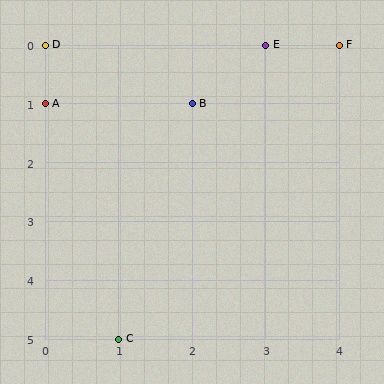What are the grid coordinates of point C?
Point C is at grid coordinates (1, 5).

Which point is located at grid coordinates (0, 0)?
Point D is at (0, 0).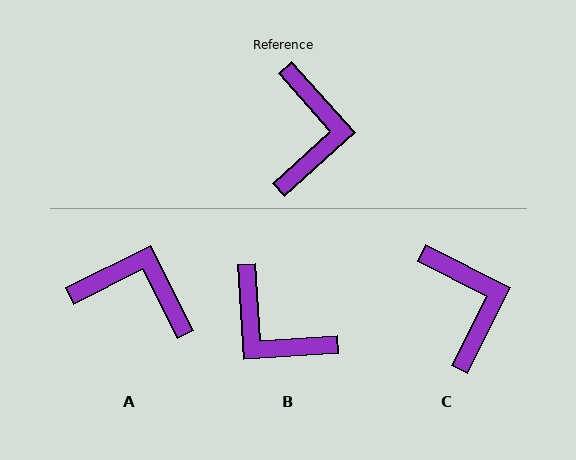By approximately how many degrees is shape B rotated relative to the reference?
Approximately 128 degrees clockwise.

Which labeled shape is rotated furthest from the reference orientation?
B, about 128 degrees away.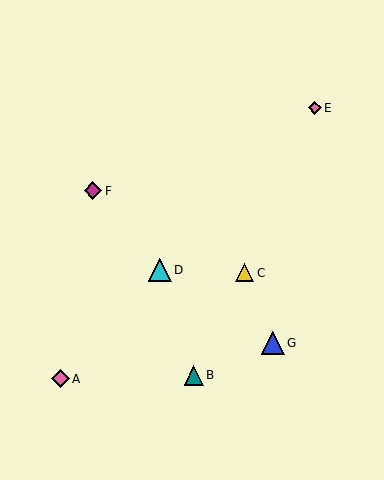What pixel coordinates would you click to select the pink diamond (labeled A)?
Click at (60, 379) to select the pink diamond A.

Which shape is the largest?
The cyan triangle (labeled D) is the largest.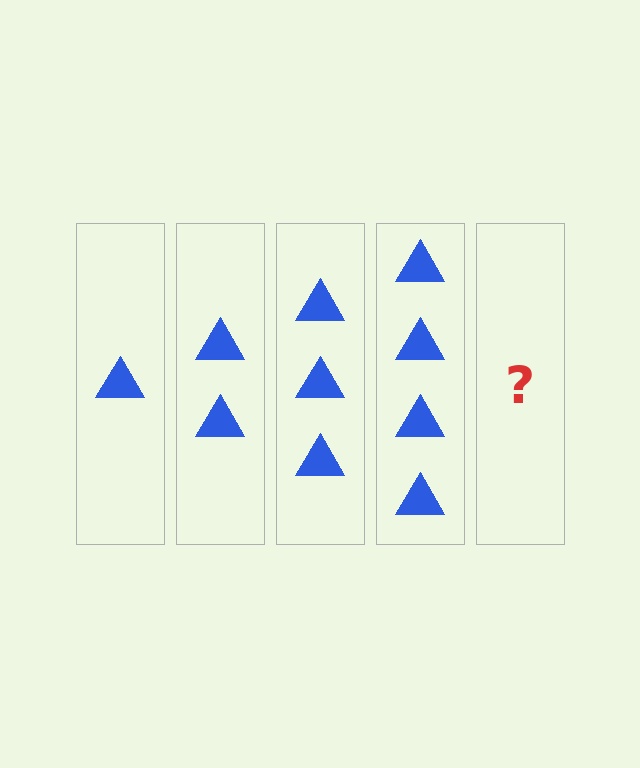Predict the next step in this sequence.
The next step is 5 triangles.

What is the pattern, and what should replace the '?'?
The pattern is that each step adds one more triangle. The '?' should be 5 triangles.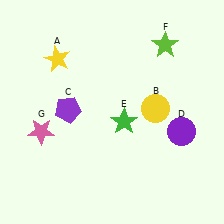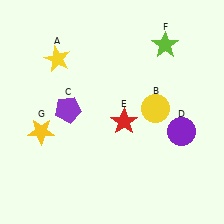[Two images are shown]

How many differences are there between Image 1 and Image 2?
There are 2 differences between the two images.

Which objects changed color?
E changed from green to red. G changed from pink to yellow.